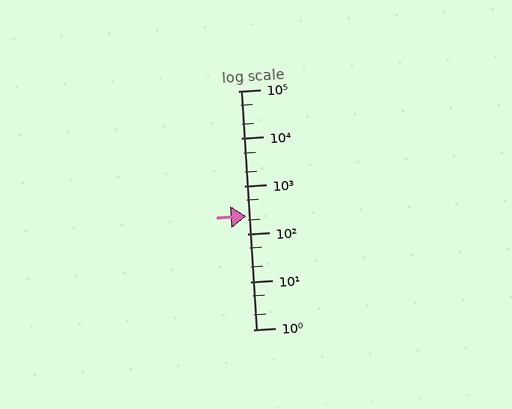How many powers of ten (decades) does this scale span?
The scale spans 5 decades, from 1 to 100000.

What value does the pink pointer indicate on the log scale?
The pointer indicates approximately 240.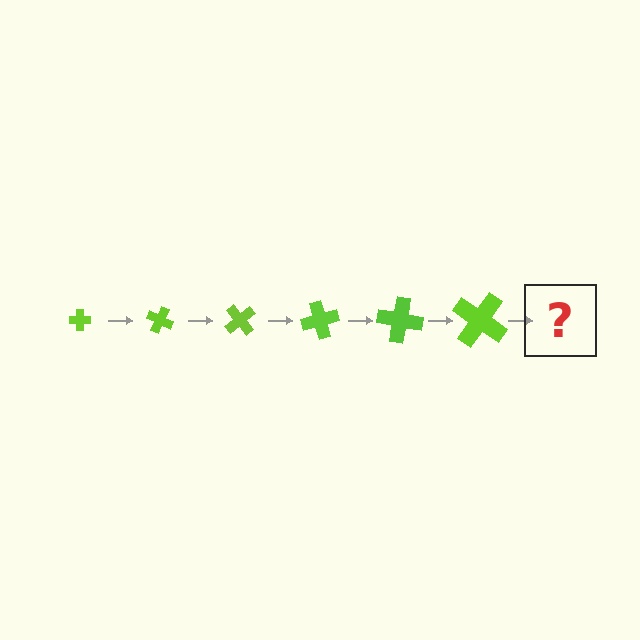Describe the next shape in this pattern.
It should be a cross, larger than the previous one and rotated 150 degrees from the start.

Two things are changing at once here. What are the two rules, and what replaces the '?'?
The two rules are that the cross grows larger each step and it rotates 25 degrees each step. The '?' should be a cross, larger than the previous one and rotated 150 degrees from the start.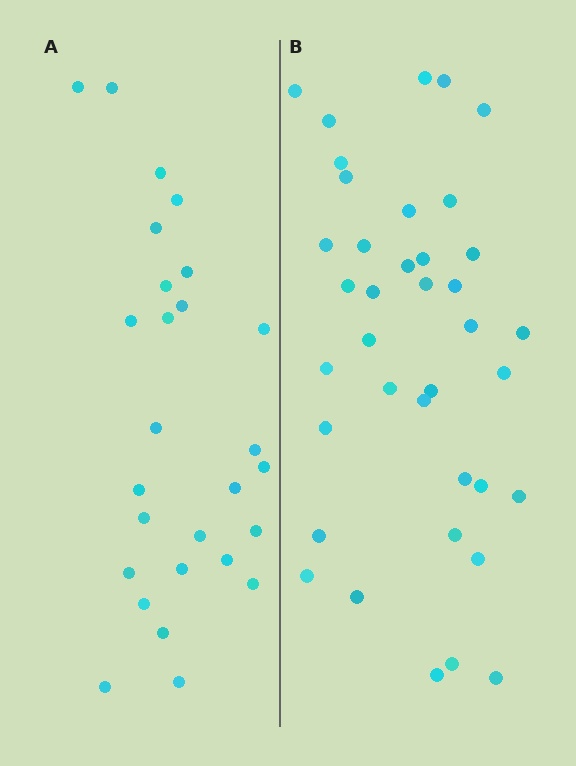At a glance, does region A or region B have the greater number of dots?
Region B (the right region) has more dots.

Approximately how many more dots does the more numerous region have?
Region B has roughly 12 or so more dots than region A.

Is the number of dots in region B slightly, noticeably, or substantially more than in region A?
Region B has noticeably more, but not dramatically so. The ratio is roughly 1.4 to 1.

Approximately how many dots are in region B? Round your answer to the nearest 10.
About 40 dots. (The exact count is 38, which rounds to 40.)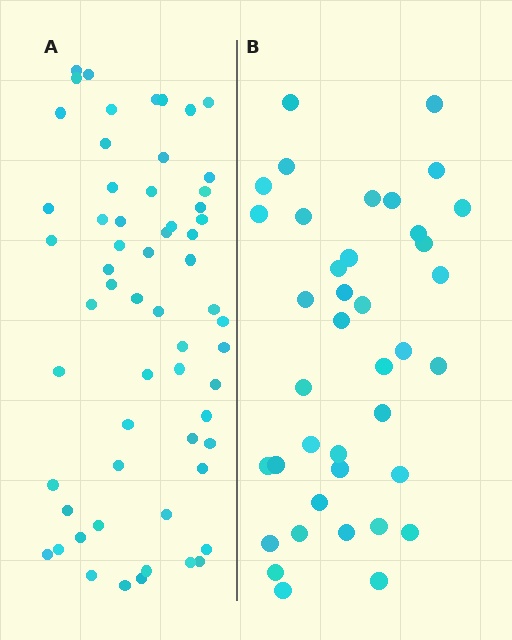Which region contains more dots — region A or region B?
Region A (the left region) has more dots.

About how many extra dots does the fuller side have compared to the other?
Region A has approximately 20 more dots than region B.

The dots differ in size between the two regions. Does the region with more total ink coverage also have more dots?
No. Region B has more total ink coverage because its dots are larger, but region A actually contains more individual dots. Total area can be misleading — the number of items is what matters here.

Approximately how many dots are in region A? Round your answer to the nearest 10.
About 60 dots.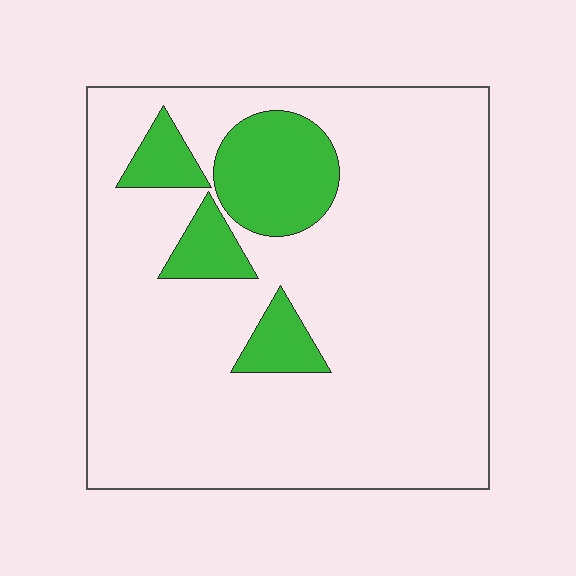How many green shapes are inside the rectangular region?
4.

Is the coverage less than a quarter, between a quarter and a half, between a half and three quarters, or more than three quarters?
Less than a quarter.